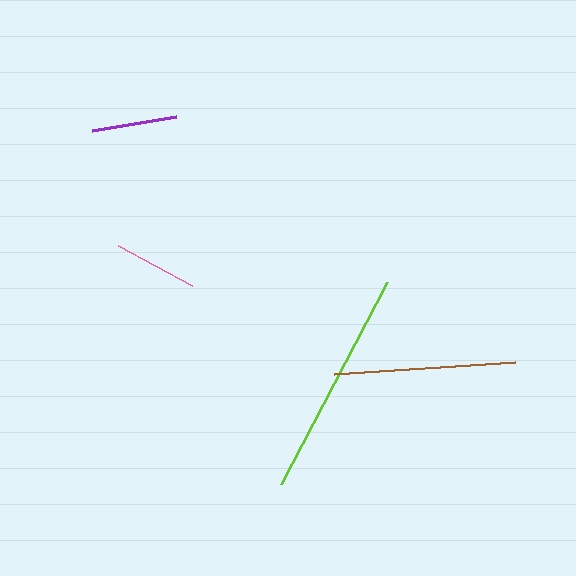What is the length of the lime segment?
The lime segment is approximately 228 pixels long.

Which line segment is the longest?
The lime line is the longest at approximately 228 pixels.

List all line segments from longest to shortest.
From longest to shortest: lime, brown, purple, pink.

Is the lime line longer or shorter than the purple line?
The lime line is longer than the purple line.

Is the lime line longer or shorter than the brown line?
The lime line is longer than the brown line.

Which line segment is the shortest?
The pink line is the shortest at approximately 84 pixels.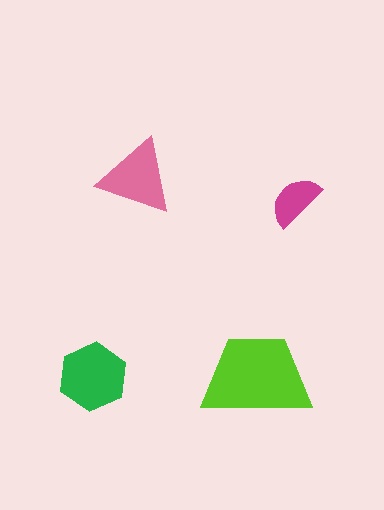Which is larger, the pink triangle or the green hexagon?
The green hexagon.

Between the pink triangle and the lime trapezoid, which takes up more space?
The lime trapezoid.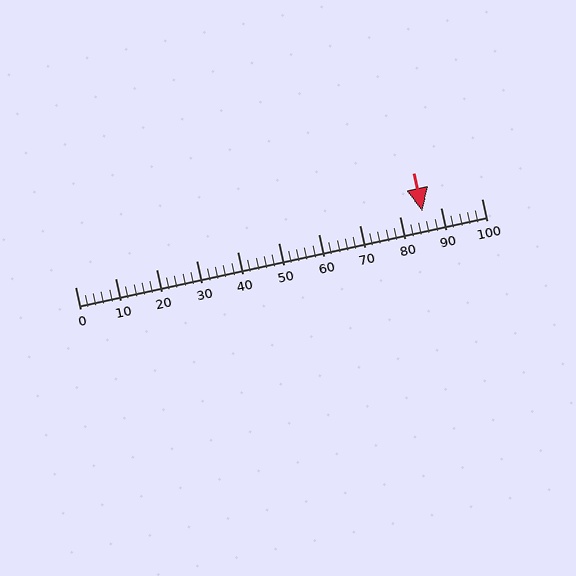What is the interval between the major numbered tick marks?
The major tick marks are spaced 10 units apart.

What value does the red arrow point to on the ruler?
The red arrow points to approximately 86.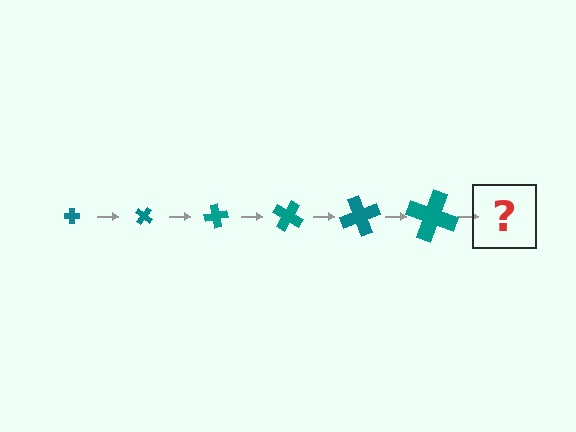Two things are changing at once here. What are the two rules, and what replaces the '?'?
The two rules are that the cross grows larger each step and it rotates 40 degrees each step. The '?' should be a cross, larger than the previous one and rotated 240 degrees from the start.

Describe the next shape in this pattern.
It should be a cross, larger than the previous one and rotated 240 degrees from the start.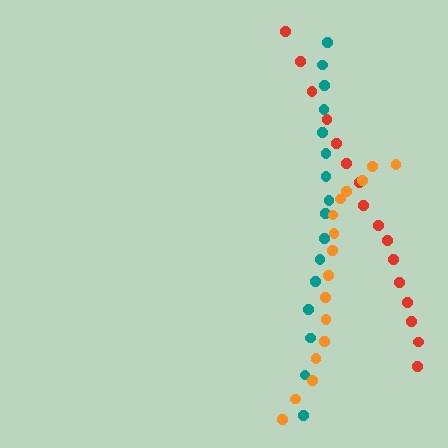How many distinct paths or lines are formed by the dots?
There are 3 distinct paths.